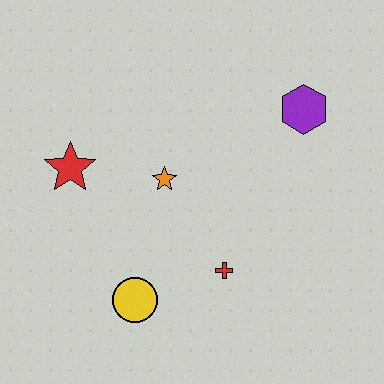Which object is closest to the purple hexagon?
The orange star is closest to the purple hexagon.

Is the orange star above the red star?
No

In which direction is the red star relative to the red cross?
The red star is to the left of the red cross.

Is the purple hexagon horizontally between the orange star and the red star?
No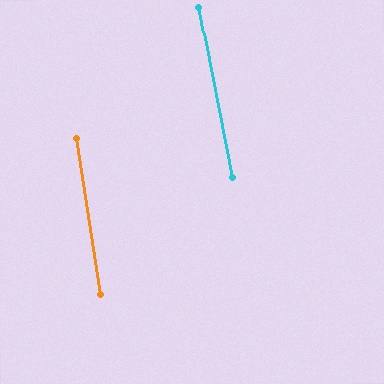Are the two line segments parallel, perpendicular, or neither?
Parallel — their directions differ by only 1.9°.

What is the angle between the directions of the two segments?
Approximately 2 degrees.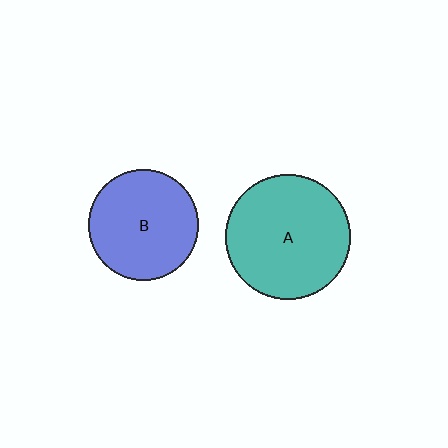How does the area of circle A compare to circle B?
Approximately 1.3 times.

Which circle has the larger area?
Circle A (teal).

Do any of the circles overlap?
No, none of the circles overlap.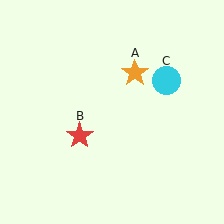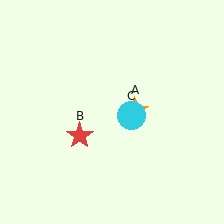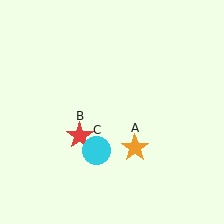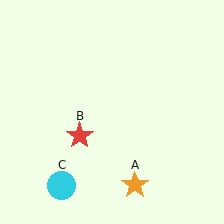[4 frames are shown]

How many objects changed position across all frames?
2 objects changed position: orange star (object A), cyan circle (object C).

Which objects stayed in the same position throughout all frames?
Red star (object B) remained stationary.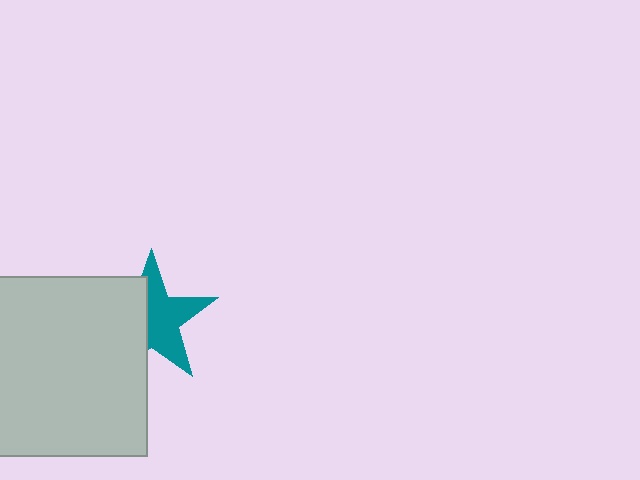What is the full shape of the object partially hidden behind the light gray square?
The partially hidden object is a teal star.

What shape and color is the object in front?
The object in front is a light gray square.